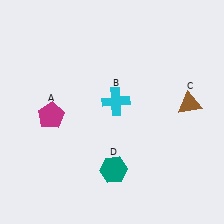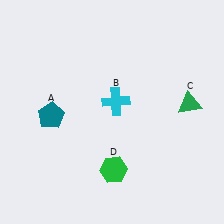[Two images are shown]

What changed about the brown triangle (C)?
In Image 1, C is brown. In Image 2, it changed to green.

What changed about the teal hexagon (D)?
In Image 1, D is teal. In Image 2, it changed to green.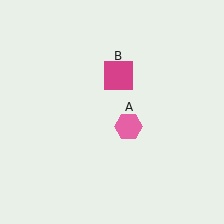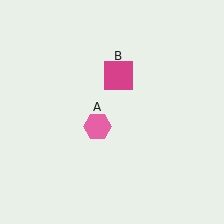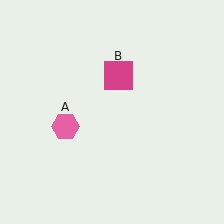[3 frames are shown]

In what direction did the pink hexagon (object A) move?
The pink hexagon (object A) moved left.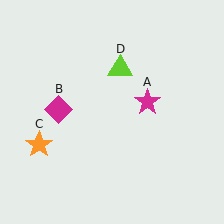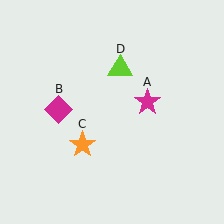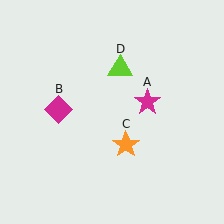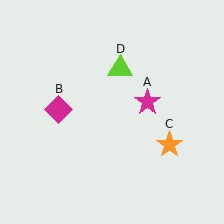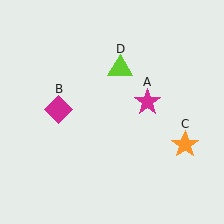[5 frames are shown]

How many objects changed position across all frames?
1 object changed position: orange star (object C).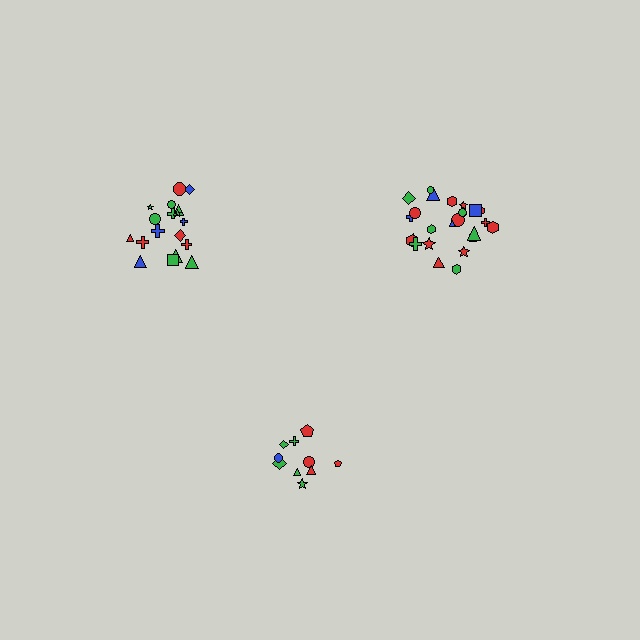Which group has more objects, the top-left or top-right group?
The top-right group.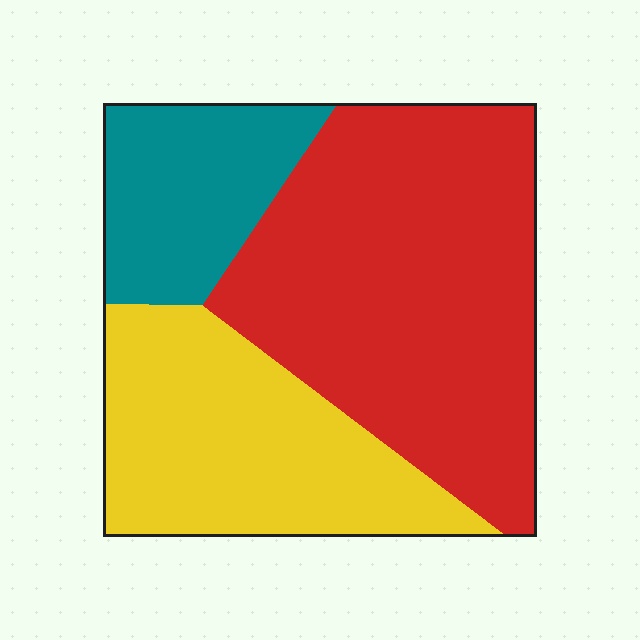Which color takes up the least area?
Teal, at roughly 20%.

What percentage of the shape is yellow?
Yellow takes up about one third (1/3) of the shape.